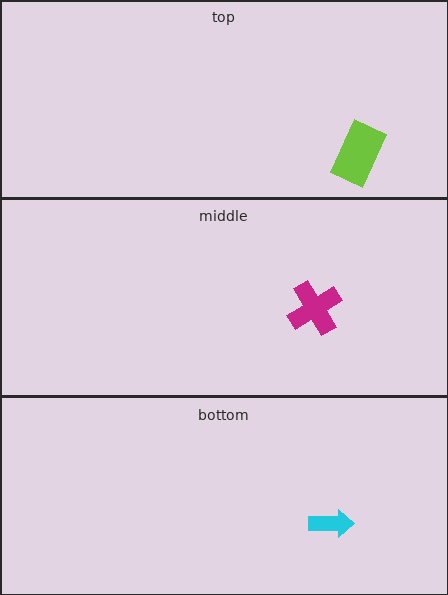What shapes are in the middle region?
The magenta cross.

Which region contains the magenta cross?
The middle region.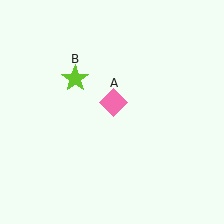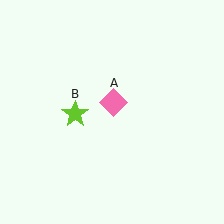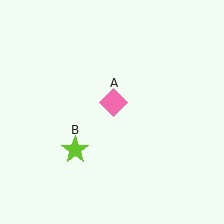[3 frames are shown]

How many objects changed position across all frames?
1 object changed position: lime star (object B).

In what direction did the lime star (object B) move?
The lime star (object B) moved down.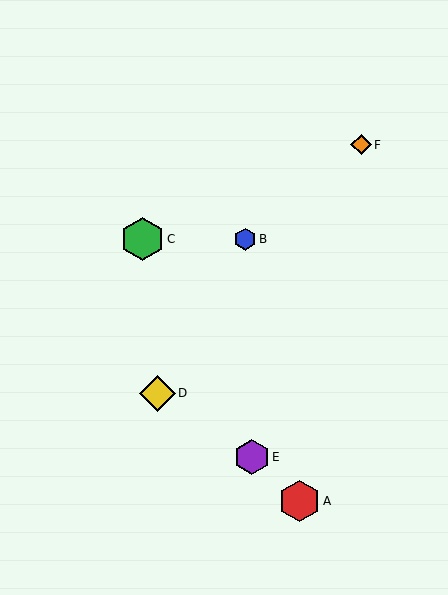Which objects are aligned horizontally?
Objects B, C are aligned horizontally.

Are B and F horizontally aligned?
No, B is at y≈239 and F is at y≈145.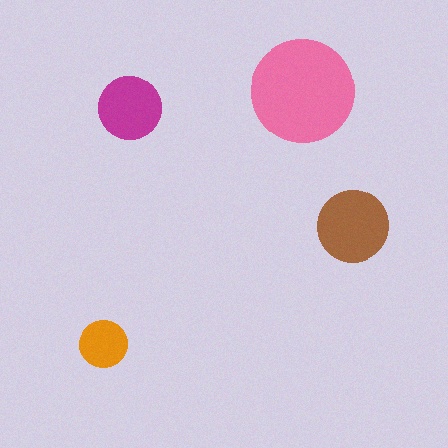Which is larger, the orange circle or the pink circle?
The pink one.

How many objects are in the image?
There are 4 objects in the image.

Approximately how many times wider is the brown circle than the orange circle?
About 1.5 times wider.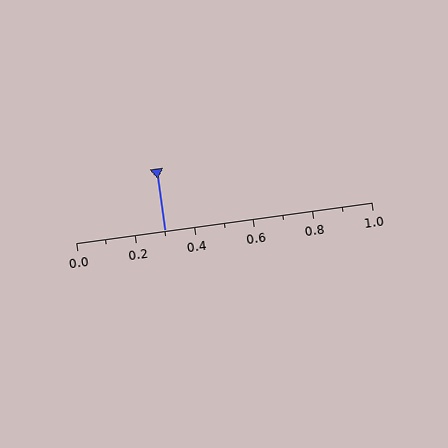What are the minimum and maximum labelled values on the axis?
The axis runs from 0.0 to 1.0.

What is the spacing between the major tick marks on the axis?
The major ticks are spaced 0.2 apart.